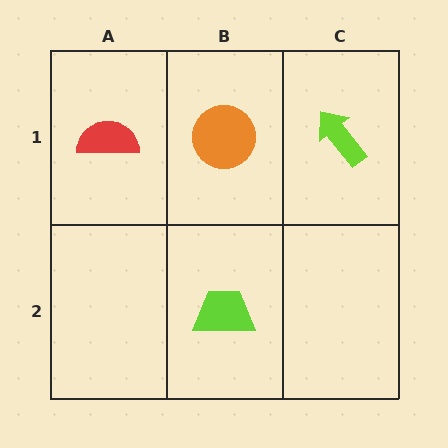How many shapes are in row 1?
3 shapes.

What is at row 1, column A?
A red semicircle.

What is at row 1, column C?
A lime arrow.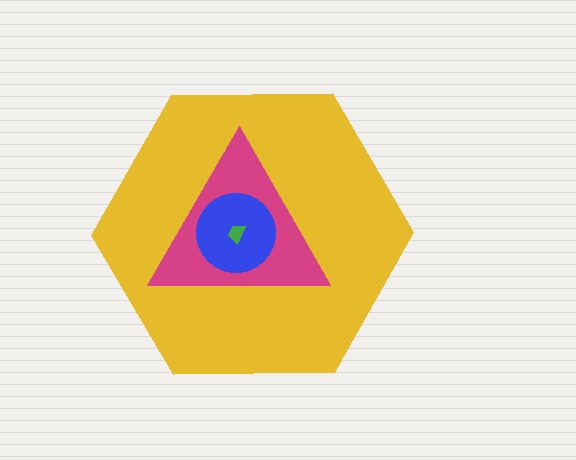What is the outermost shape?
The yellow hexagon.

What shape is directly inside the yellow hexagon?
The magenta triangle.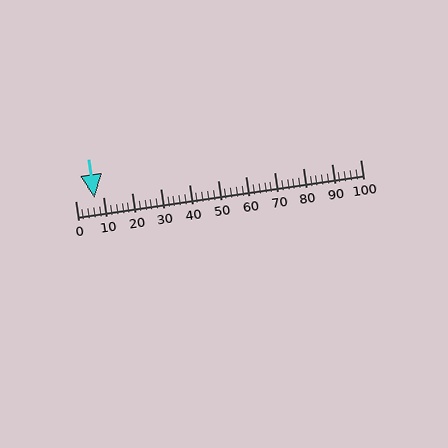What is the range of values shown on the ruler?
The ruler shows values from 0 to 100.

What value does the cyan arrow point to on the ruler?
The cyan arrow points to approximately 7.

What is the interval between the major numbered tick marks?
The major tick marks are spaced 10 units apart.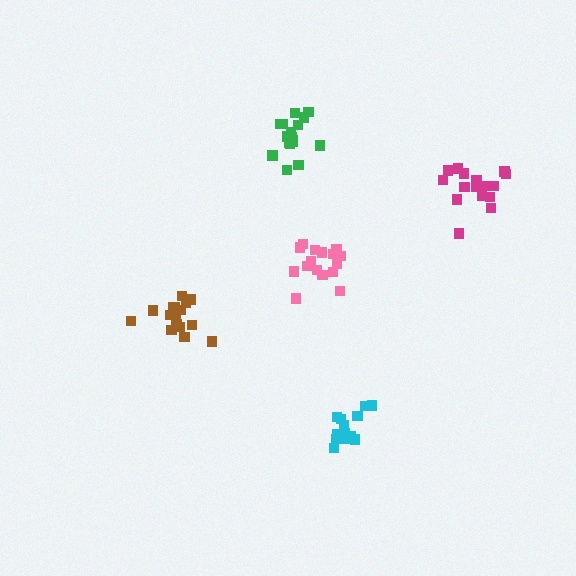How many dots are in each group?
Group 1: 18 dots, Group 2: 14 dots, Group 3: 16 dots, Group 4: 16 dots, Group 5: 16 dots (80 total).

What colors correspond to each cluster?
The clusters are colored: green, cyan, magenta, pink, brown.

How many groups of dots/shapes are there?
There are 5 groups.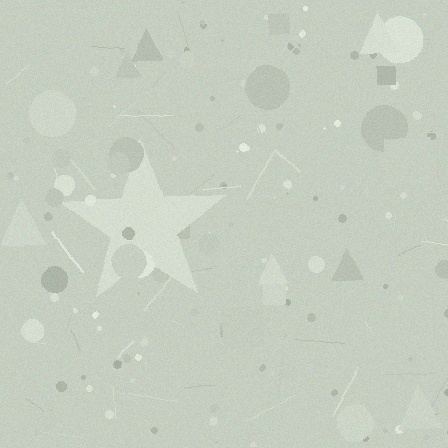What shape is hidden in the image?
A star is hidden in the image.